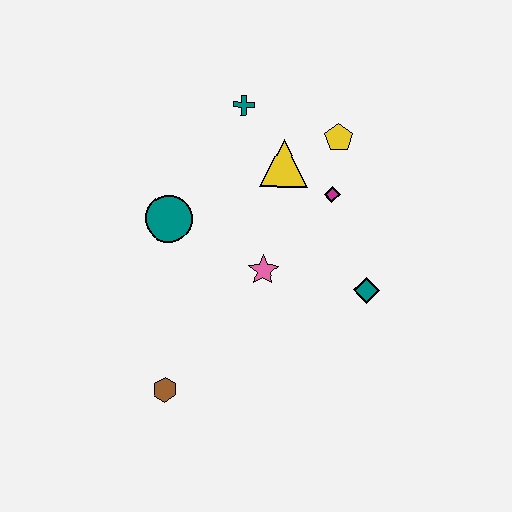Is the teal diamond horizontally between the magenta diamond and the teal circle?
No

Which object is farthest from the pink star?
The teal cross is farthest from the pink star.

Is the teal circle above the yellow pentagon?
No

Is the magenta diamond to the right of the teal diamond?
No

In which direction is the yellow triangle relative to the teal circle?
The yellow triangle is to the right of the teal circle.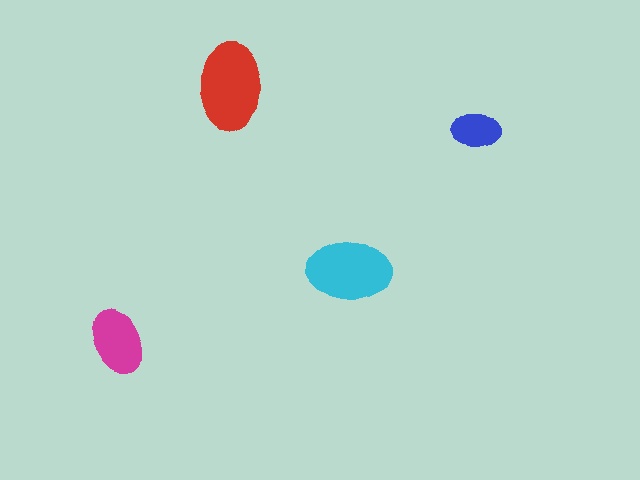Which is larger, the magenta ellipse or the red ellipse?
The red one.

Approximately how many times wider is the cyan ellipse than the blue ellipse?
About 1.5 times wider.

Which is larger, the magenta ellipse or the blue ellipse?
The magenta one.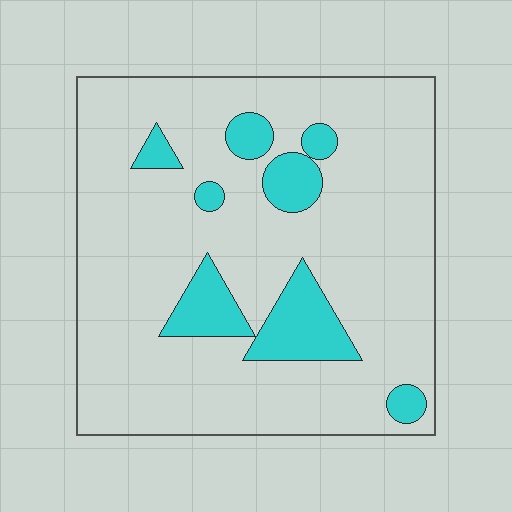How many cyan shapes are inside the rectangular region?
8.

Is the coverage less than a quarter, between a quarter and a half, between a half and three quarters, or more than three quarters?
Less than a quarter.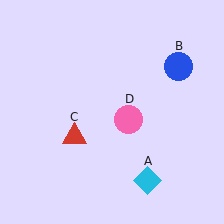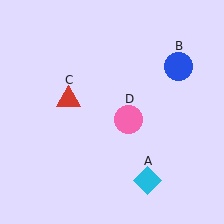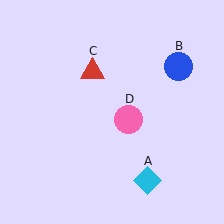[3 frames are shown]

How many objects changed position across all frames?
1 object changed position: red triangle (object C).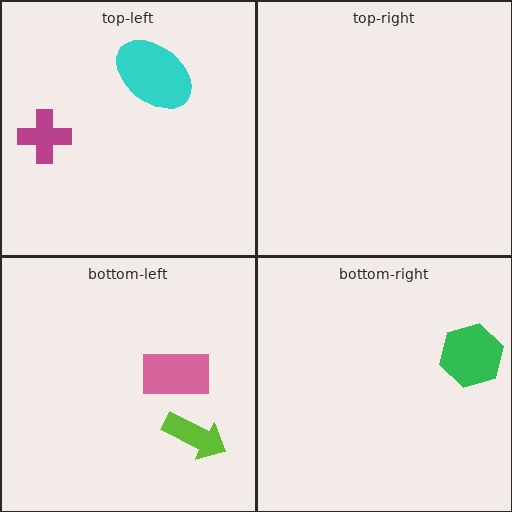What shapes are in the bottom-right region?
The green hexagon.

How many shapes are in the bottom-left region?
2.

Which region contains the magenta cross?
The top-left region.